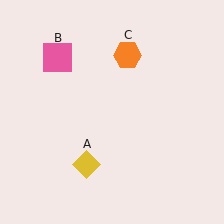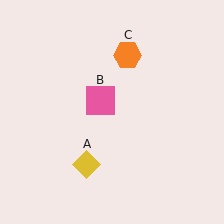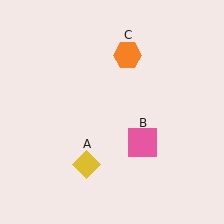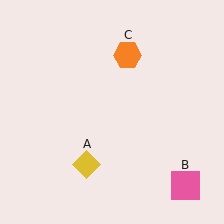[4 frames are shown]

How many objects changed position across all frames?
1 object changed position: pink square (object B).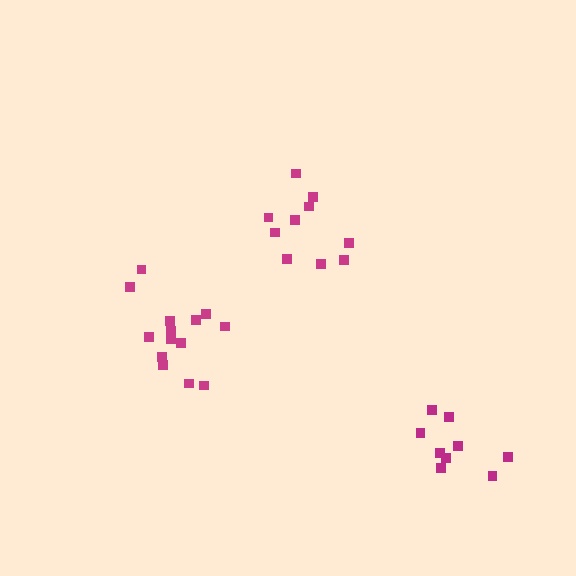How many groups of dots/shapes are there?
There are 3 groups.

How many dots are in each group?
Group 1: 9 dots, Group 2: 10 dots, Group 3: 14 dots (33 total).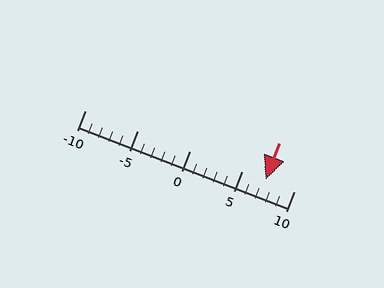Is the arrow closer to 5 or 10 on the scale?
The arrow is closer to 5.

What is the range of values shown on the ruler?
The ruler shows values from -10 to 10.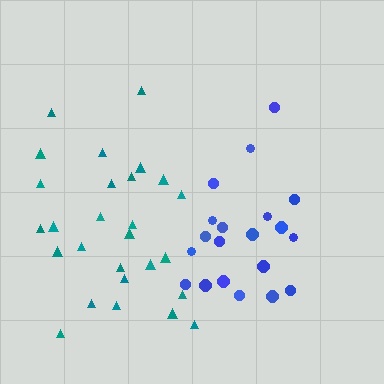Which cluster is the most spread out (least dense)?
Teal.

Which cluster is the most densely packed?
Blue.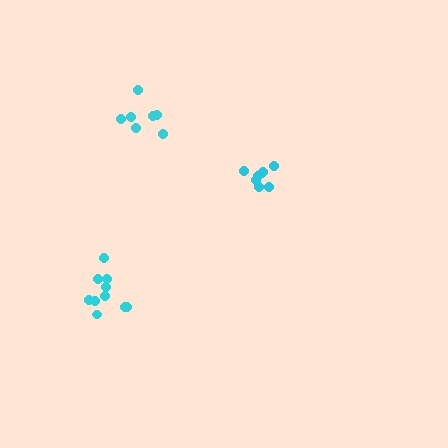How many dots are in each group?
Group 1: 10 dots, Group 2: 8 dots, Group 3: 7 dots (25 total).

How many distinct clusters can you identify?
There are 3 distinct clusters.